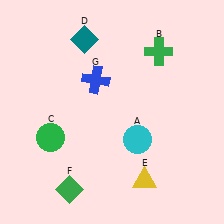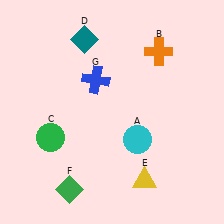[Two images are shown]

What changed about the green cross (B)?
In Image 1, B is green. In Image 2, it changed to orange.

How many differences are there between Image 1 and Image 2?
There is 1 difference between the two images.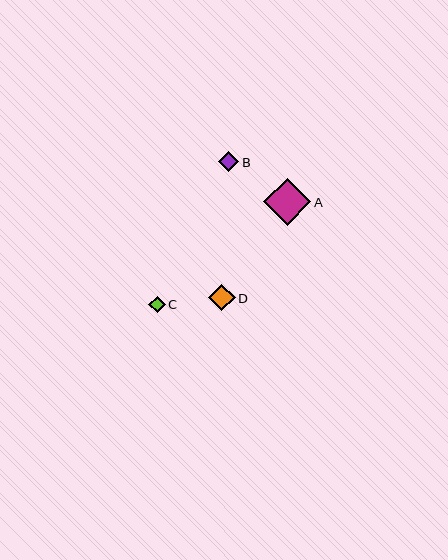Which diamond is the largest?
Diamond A is the largest with a size of approximately 47 pixels.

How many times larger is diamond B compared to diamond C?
Diamond B is approximately 1.2 times the size of diamond C.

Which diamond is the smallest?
Diamond C is the smallest with a size of approximately 16 pixels.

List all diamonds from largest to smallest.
From largest to smallest: A, D, B, C.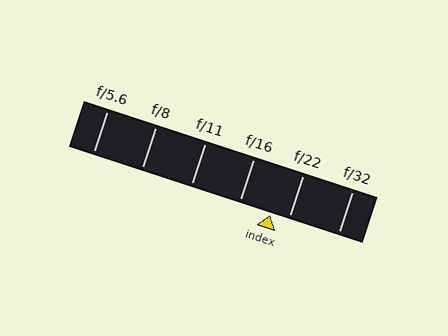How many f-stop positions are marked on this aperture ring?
There are 6 f-stop positions marked.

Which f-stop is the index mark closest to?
The index mark is closest to f/22.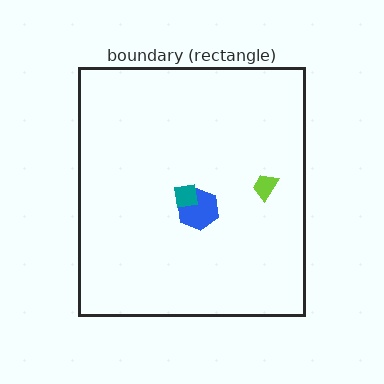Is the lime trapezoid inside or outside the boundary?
Inside.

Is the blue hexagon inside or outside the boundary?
Inside.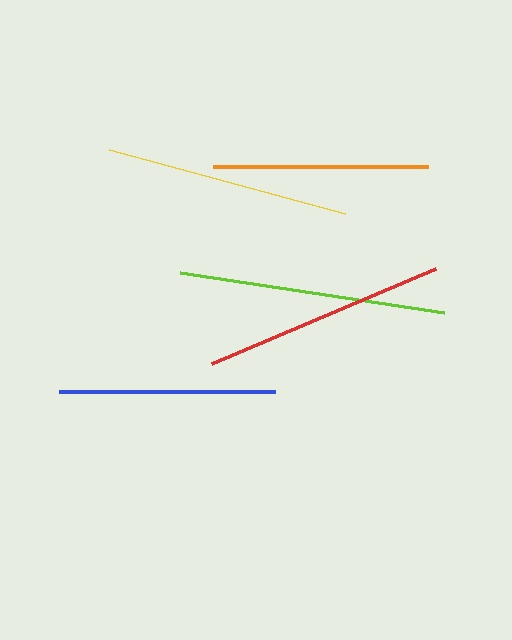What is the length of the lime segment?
The lime segment is approximately 267 pixels long.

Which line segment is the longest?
The lime line is the longest at approximately 267 pixels.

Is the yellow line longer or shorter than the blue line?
The yellow line is longer than the blue line.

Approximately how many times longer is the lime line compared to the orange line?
The lime line is approximately 1.2 times the length of the orange line.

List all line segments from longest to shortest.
From longest to shortest: lime, yellow, red, blue, orange.